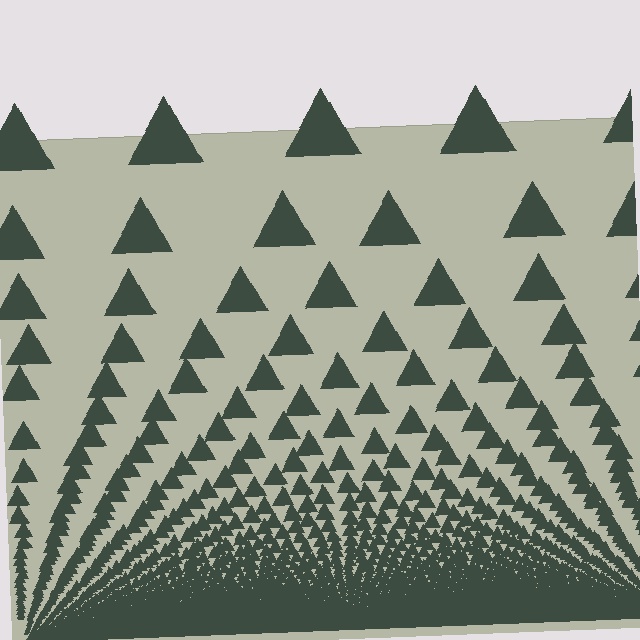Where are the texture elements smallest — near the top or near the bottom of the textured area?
Near the bottom.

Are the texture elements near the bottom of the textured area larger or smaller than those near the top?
Smaller. The gradient is inverted — elements near the bottom are smaller and denser.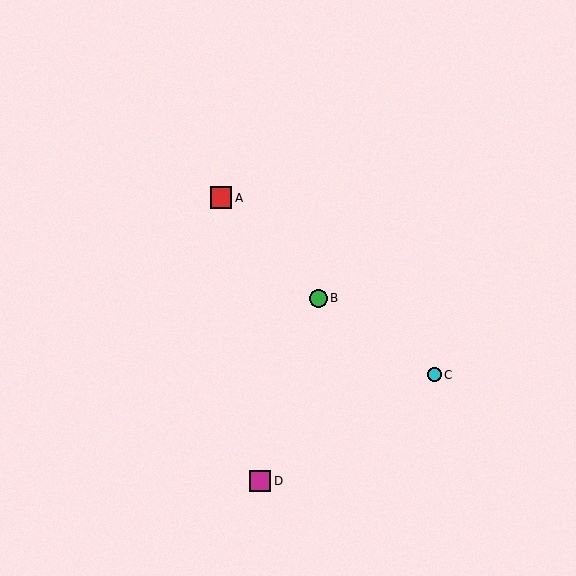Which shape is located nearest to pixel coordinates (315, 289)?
The green circle (labeled B) at (318, 298) is nearest to that location.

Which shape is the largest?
The red square (labeled A) is the largest.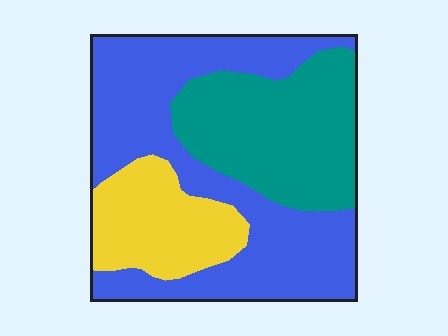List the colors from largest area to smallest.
From largest to smallest: blue, teal, yellow.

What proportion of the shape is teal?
Teal covers around 30% of the shape.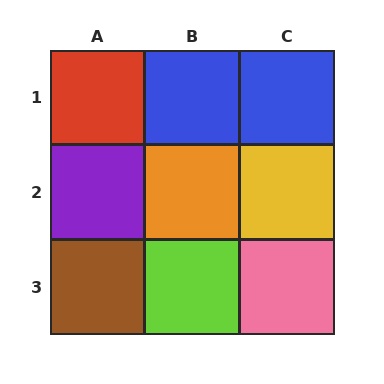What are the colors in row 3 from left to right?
Brown, lime, pink.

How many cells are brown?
1 cell is brown.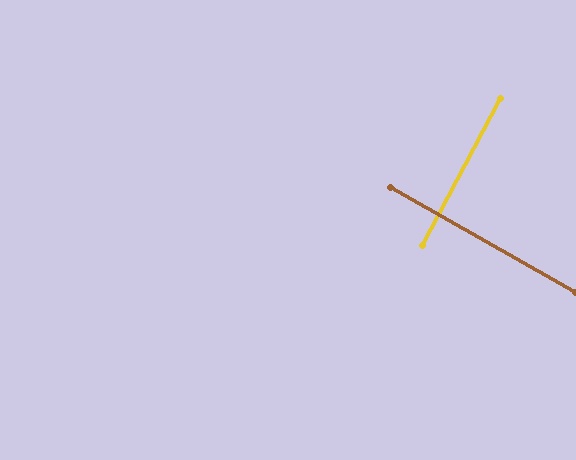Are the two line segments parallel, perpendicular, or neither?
Perpendicular — they meet at approximately 88°.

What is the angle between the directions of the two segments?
Approximately 88 degrees.